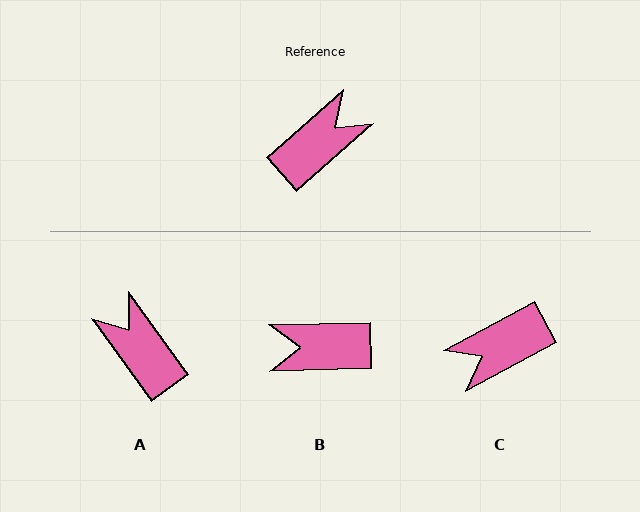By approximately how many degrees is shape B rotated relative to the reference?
Approximately 140 degrees counter-clockwise.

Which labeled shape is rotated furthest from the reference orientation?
C, about 167 degrees away.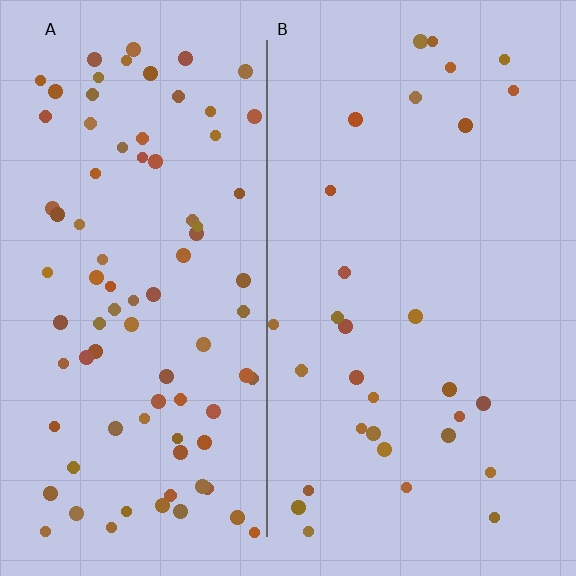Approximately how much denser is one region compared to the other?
Approximately 2.8× — region A over region B.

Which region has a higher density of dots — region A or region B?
A (the left).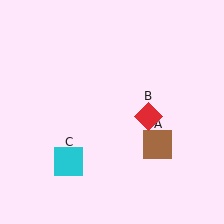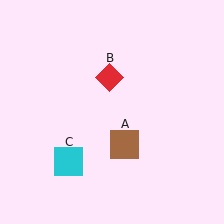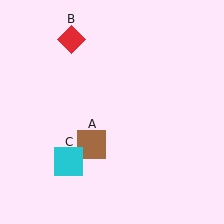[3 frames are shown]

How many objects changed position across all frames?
2 objects changed position: brown square (object A), red diamond (object B).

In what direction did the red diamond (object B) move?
The red diamond (object B) moved up and to the left.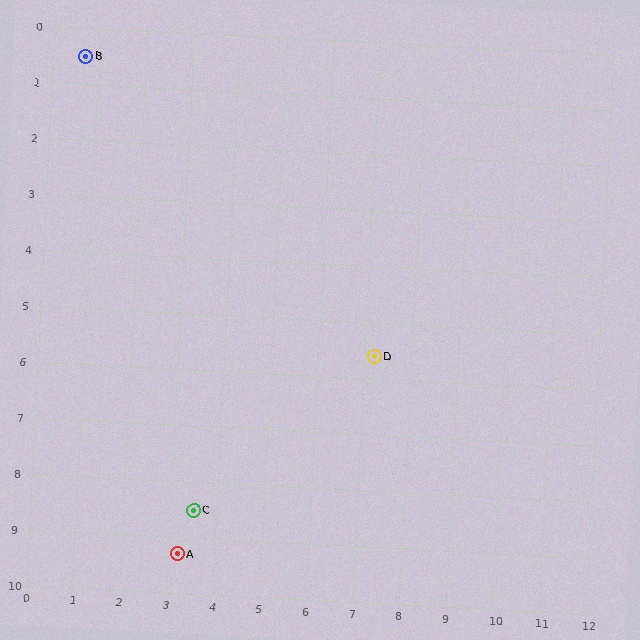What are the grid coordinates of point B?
Point B is at approximately (0.7, 0.5).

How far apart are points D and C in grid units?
Points D and C are about 4.7 grid units apart.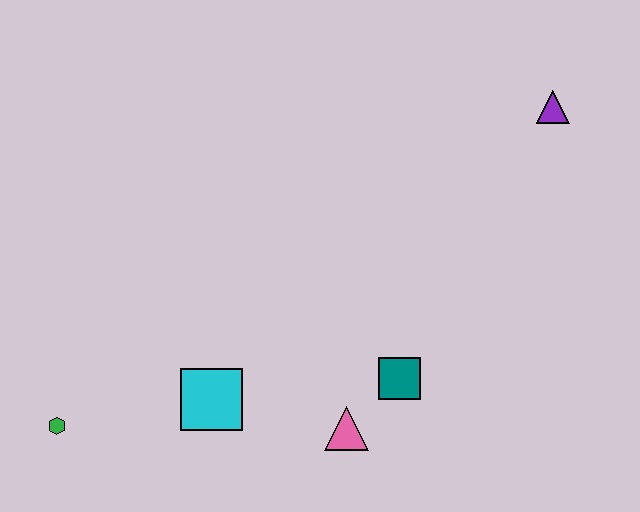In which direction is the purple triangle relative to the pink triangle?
The purple triangle is above the pink triangle.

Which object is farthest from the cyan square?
The purple triangle is farthest from the cyan square.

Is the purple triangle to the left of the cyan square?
No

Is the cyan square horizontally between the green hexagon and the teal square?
Yes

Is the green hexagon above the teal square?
No